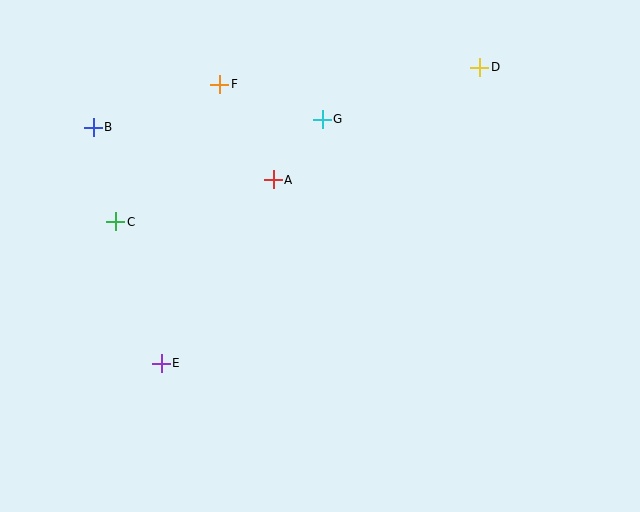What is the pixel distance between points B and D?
The distance between B and D is 391 pixels.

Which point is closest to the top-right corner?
Point D is closest to the top-right corner.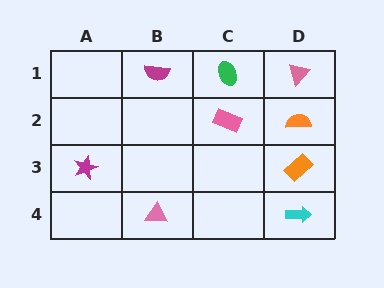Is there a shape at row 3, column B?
No, that cell is empty.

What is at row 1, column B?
A magenta semicircle.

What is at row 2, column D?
An orange semicircle.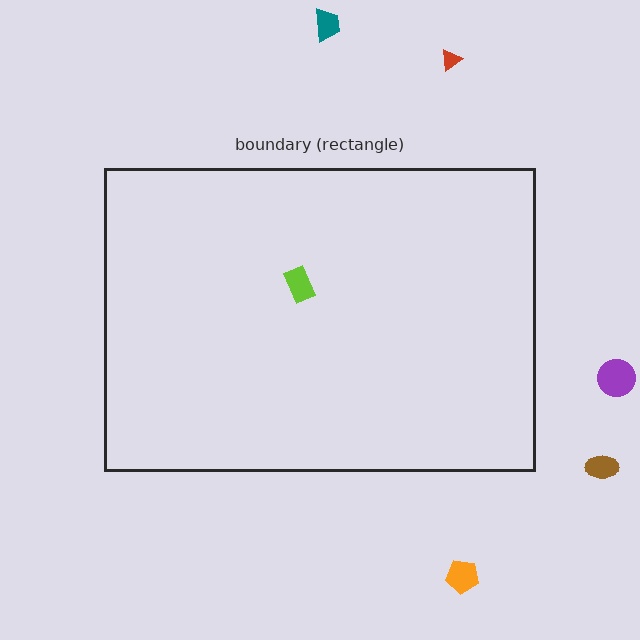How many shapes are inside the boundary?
1 inside, 5 outside.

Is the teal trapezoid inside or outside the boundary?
Outside.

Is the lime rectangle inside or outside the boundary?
Inside.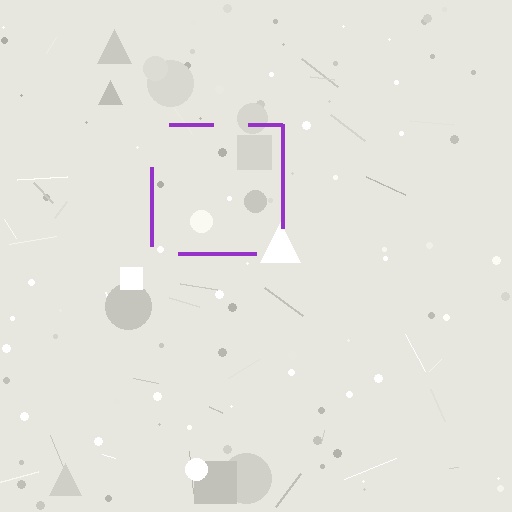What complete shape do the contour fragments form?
The contour fragments form a square.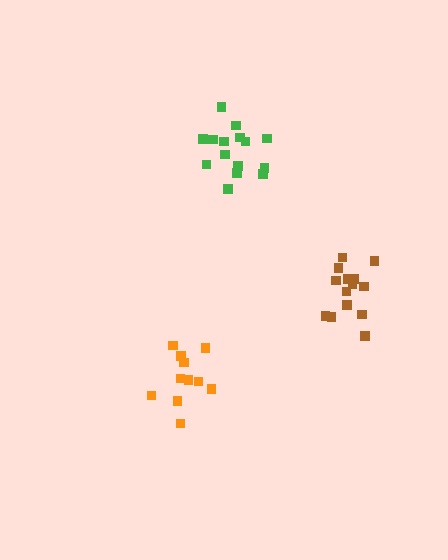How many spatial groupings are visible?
There are 3 spatial groupings.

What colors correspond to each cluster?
The clusters are colored: brown, green, orange.